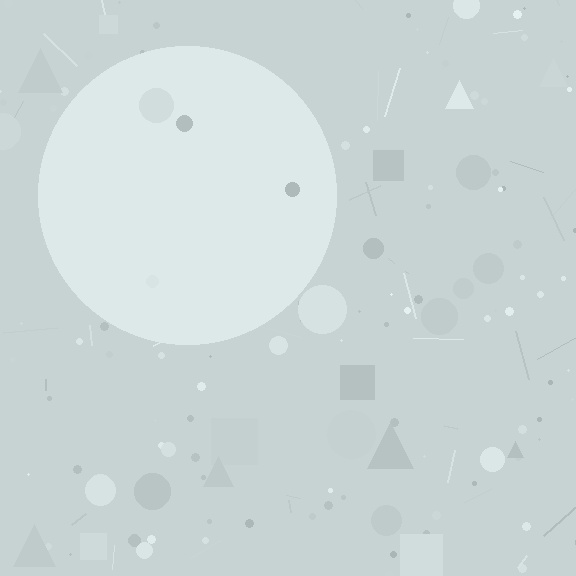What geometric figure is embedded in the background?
A circle is embedded in the background.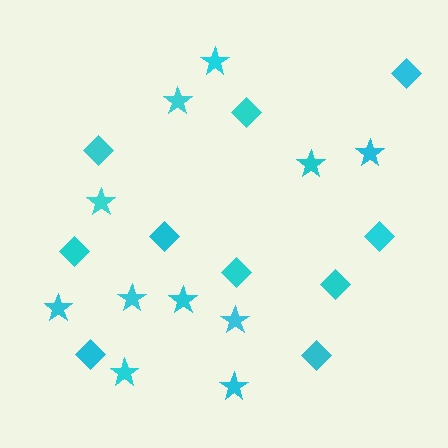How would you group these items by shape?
There are 2 groups: one group of stars (11) and one group of diamonds (10).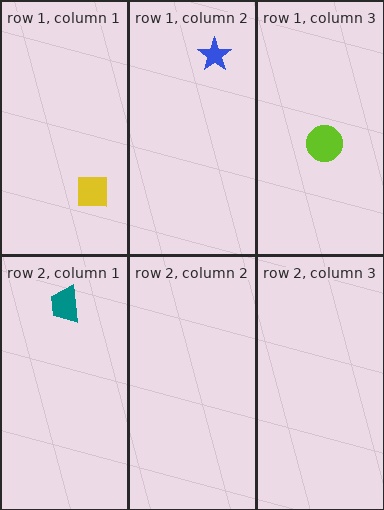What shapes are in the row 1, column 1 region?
The yellow square.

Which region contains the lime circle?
The row 1, column 3 region.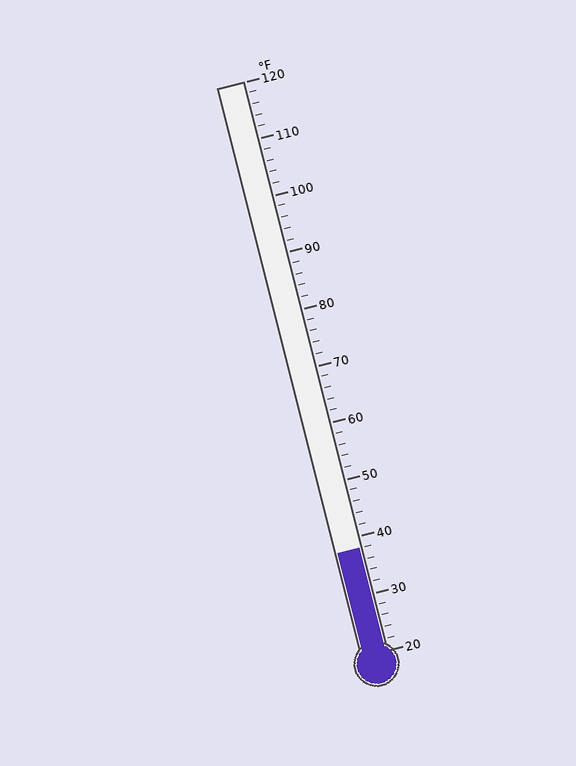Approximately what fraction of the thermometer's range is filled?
The thermometer is filled to approximately 20% of its range.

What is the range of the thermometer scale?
The thermometer scale ranges from 20°F to 120°F.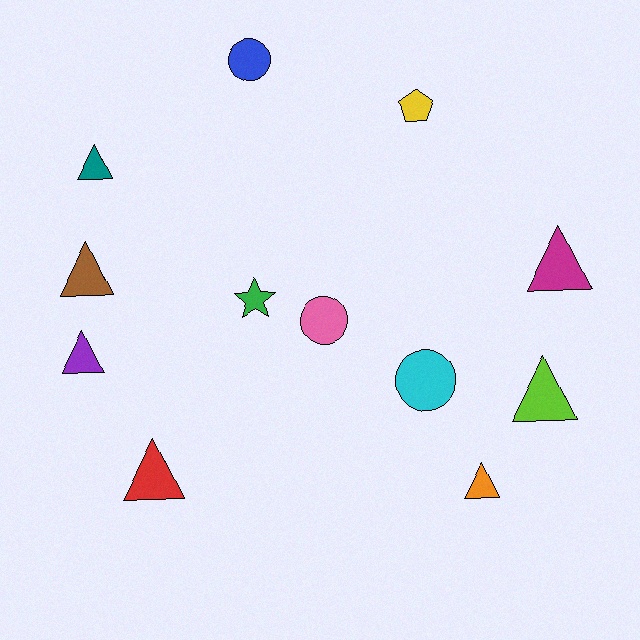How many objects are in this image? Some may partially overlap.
There are 12 objects.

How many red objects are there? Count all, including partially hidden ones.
There is 1 red object.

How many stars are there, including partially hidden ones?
There is 1 star.